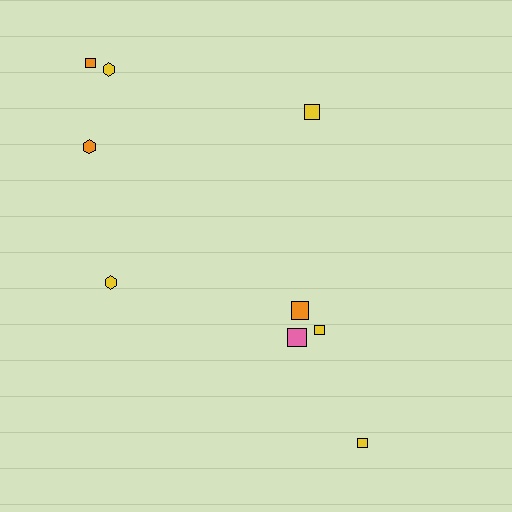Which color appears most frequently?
Yellow, with 5 objects.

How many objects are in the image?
There are 9 objects.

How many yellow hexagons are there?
There are 2 yellow hexagons.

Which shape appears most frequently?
Square, with 6 objects.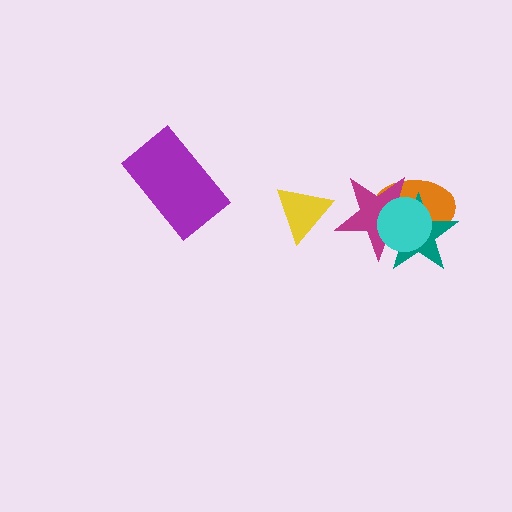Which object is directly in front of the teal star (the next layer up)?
The magenta star is directly in front of the teal star.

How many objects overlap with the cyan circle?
3 objects overlap with the cyan circle.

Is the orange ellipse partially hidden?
Yes, it is partially covered by another shape.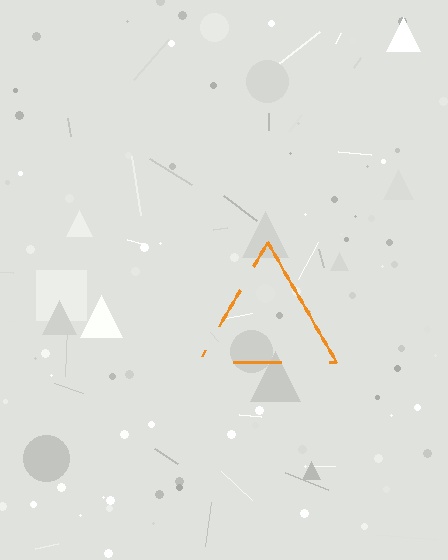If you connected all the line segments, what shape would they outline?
They would outline a triangle.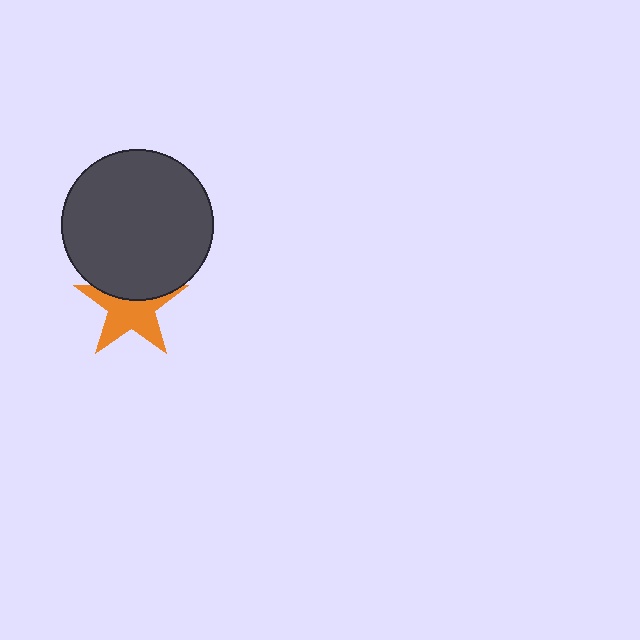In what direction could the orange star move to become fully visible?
The orange star could move down. That would shift it out from behind the dark gray circle entirely.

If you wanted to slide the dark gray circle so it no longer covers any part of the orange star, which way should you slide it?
Slide it up — that is the most direct way to separate the two shapes.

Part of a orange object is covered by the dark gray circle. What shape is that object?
It is a star.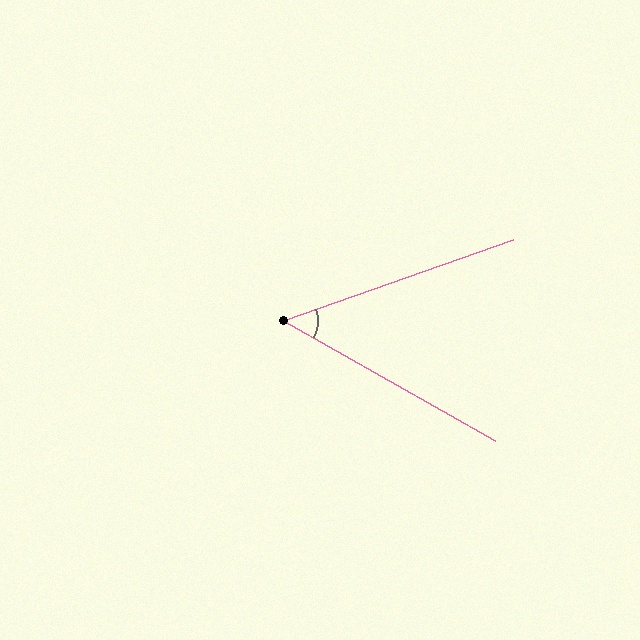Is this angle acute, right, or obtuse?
It is acute.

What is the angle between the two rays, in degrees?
Approximately 49 degrees.